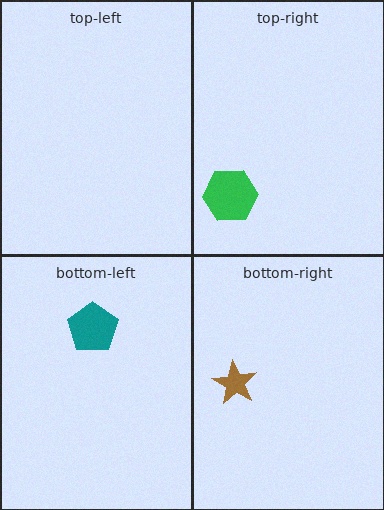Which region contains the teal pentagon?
The bottom-left region.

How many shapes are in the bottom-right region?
1.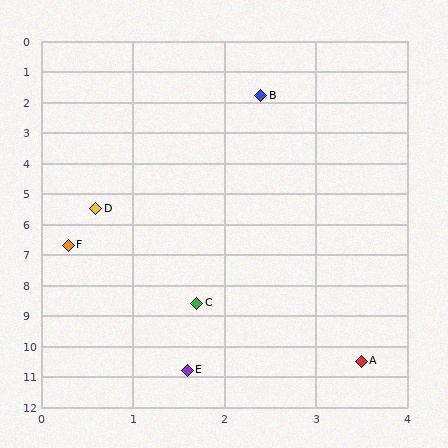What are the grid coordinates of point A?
Point A is at approximately (3.5, 10.5).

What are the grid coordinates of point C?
Point C is at approximately (1.7, 8.6).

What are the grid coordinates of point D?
Point D is at approximately (0.6, 5.5).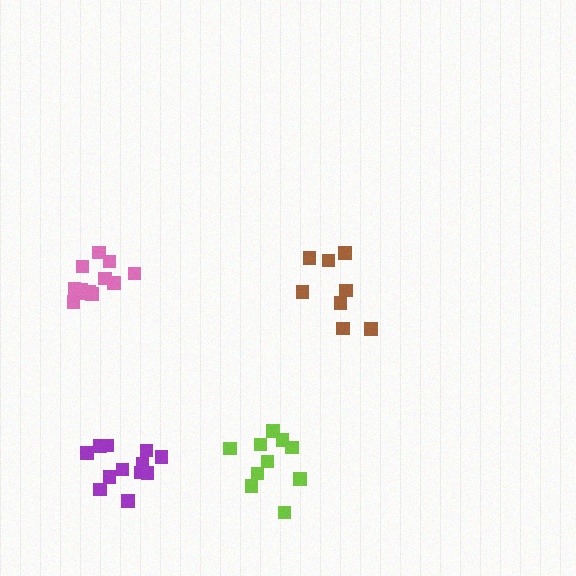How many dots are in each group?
Group 1: 8 dots, Group 2: 12 dots, Group 3: 10 dots, Group 4: 12 dots (42 total).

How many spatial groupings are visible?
There are 4 spatial groupings.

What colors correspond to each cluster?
The clusters are colored: brown, purple, lime, pink.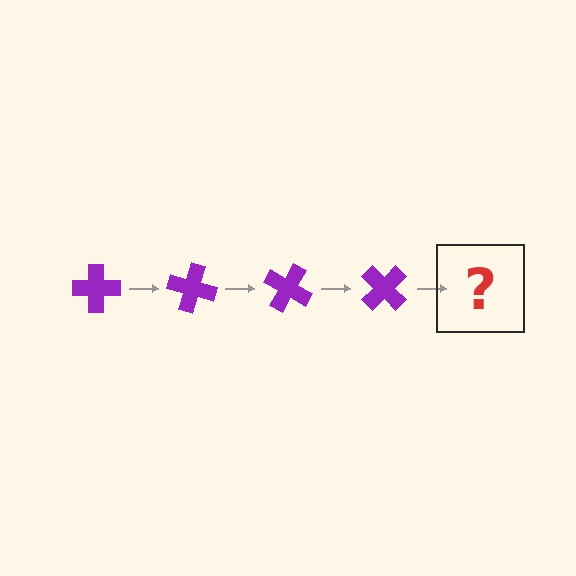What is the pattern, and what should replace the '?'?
The pattern is that the cross rotates 15 degrees each step. The '?' should be a purple cross rotated 60 degrees.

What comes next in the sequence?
The next element should be a purple cross rotated 60 degrees.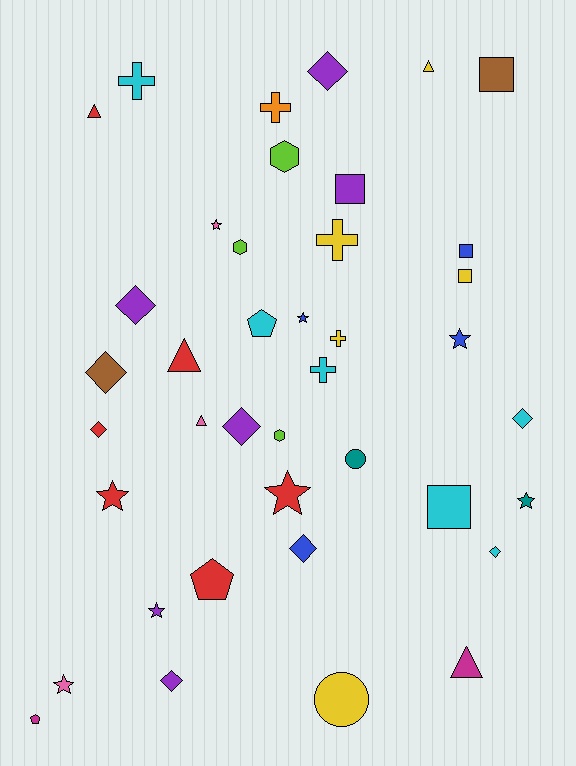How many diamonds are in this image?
There are 9 diamonds.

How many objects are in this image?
There are 40 objects.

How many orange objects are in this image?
There is 1 orange object.